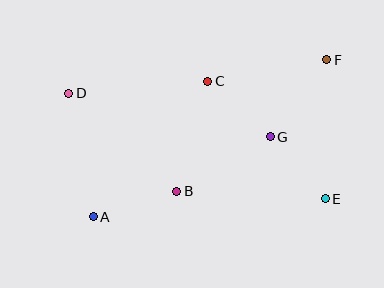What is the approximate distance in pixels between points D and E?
The distance between D and E is approximately 277 pixels.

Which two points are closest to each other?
Points E and G are closest to each other.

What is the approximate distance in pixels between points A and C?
The distance between A and C is approximately 177 pixels.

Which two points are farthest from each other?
Points A and F are farthest from each other.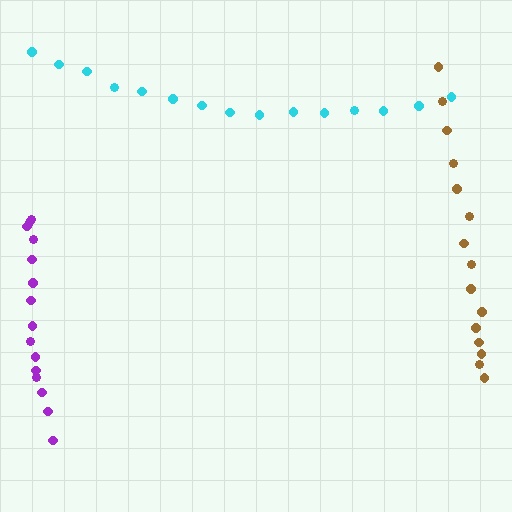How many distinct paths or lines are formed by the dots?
There are 3 distinct paths.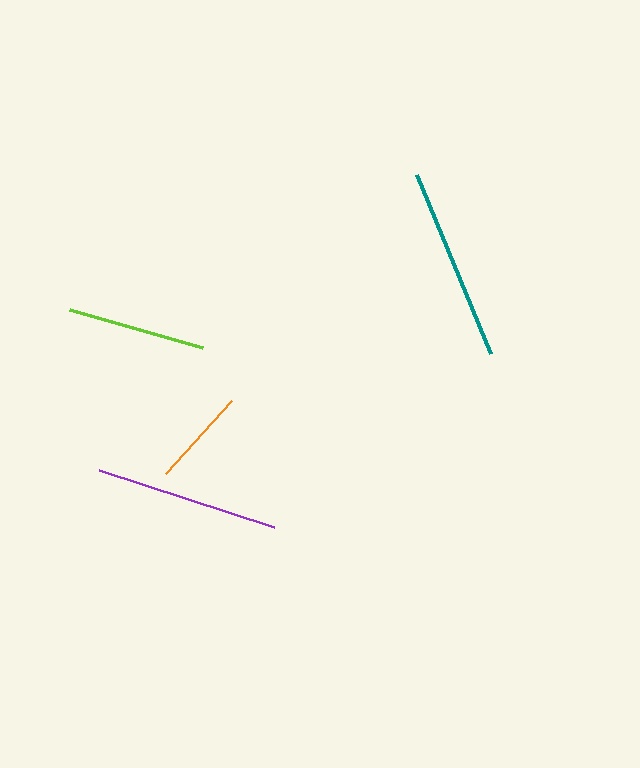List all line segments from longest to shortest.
From longest to shortest: teal, purple, lime, orange.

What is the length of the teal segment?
The teal segment is approximately 193 pixels long.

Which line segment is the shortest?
The orange line is the shortest at approximately 99 pixels.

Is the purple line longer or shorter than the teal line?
The teal line is longer than the purple line.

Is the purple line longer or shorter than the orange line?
The purple line is longer than the orange line.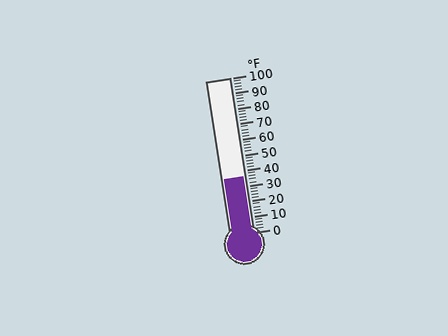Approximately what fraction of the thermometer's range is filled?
The thermometer is filled to approximately 35% of its range.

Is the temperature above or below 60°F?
The temperature is below 60°F.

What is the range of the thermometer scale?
The thermometer scale ranges from 0°F to 100°F.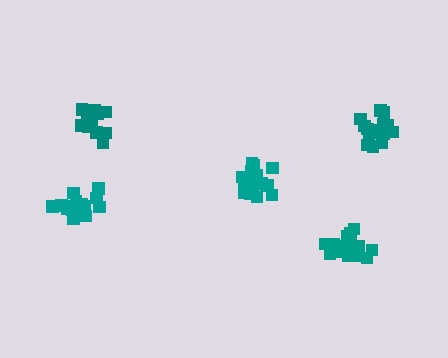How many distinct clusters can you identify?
There are 5 distinct clusters.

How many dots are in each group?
Group 1: 15 dots, Group 2: 18 dots, Group 3: 21 dots, Group 4: 20 dots, Group 5: 18 dots (92 total).